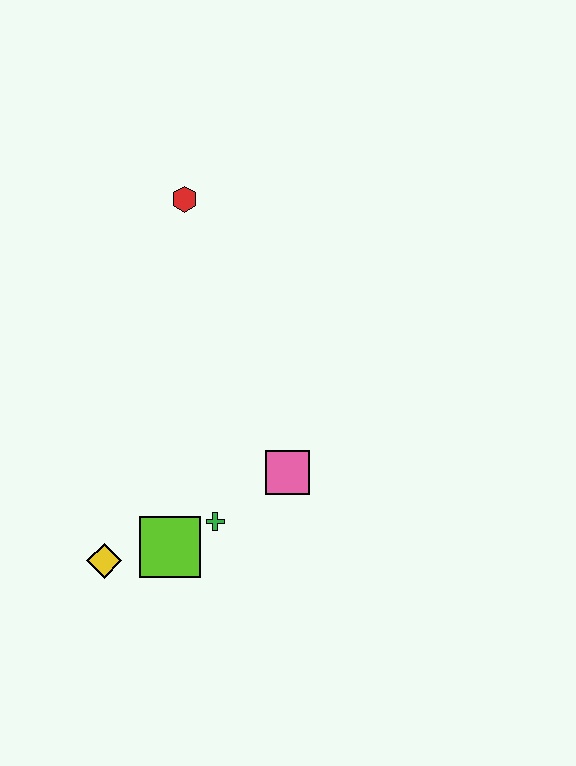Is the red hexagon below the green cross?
No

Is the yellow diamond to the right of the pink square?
No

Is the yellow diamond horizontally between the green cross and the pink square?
No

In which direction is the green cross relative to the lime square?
The green cross is to the right of the lime square.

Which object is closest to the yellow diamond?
The lime square is closest to the yellow diamond.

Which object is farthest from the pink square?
The red hexagon is farthest from the pink square.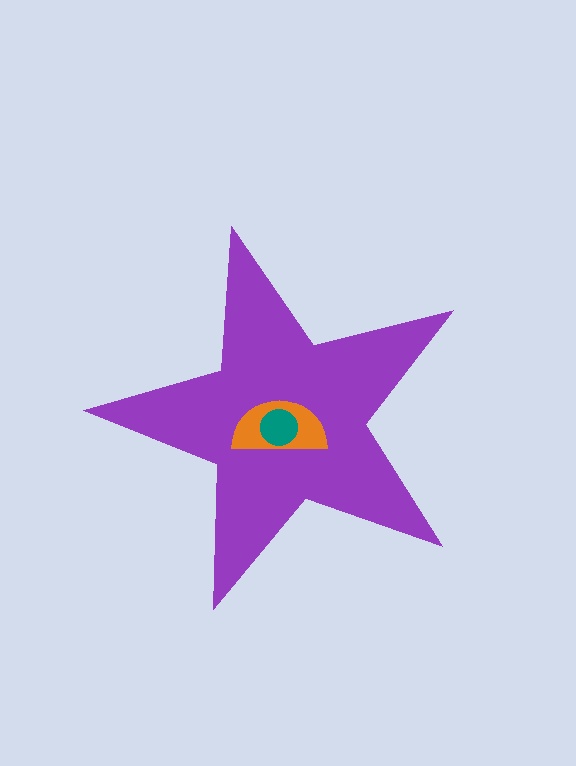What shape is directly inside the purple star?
The orange semicircle.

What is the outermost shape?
The purple star.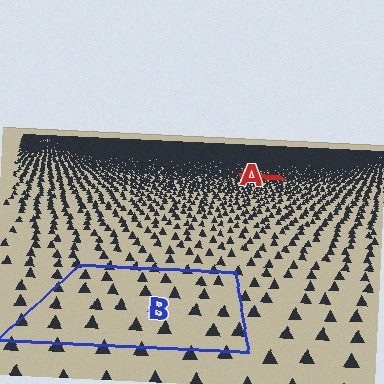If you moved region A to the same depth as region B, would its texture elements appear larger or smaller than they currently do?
They would appear larger. At a closer depth, the same texture elements are projected at a bigger on-screen size.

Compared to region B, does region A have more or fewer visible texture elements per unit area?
Region A has more texture elements per unit area — they are packed more densely because it is farther away.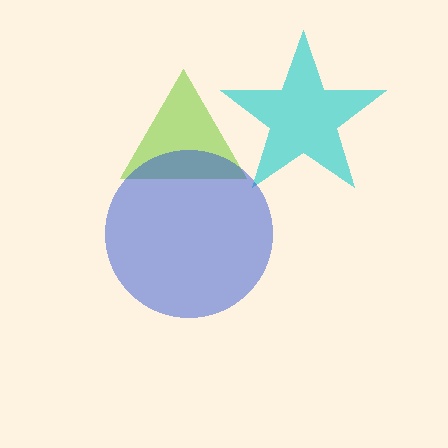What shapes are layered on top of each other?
The layered shapes are: a lime triangle, a cyan star, a blue circle.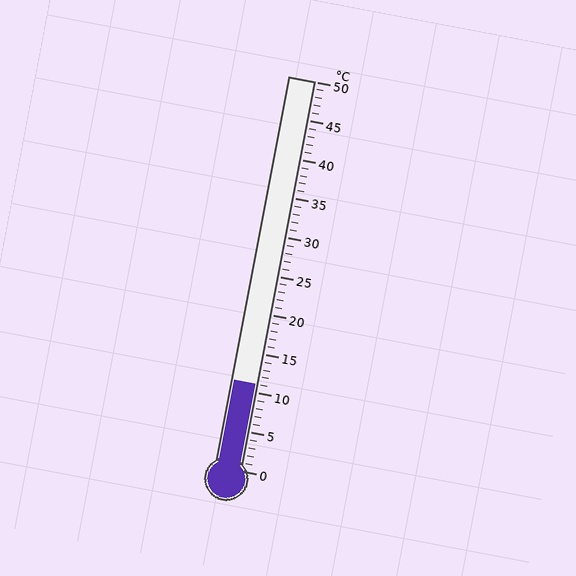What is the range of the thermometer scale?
The thermometer scale ranges from 0°C to 50°C.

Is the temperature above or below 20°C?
The temperature is below 20°C.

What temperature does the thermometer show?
The thermometer shows approximately 11°C.